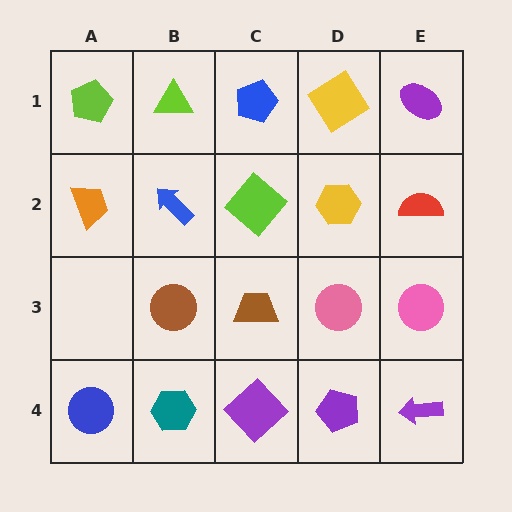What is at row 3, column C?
A brown trapezoid.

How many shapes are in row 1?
5 shapes.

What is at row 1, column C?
A blue pentagon.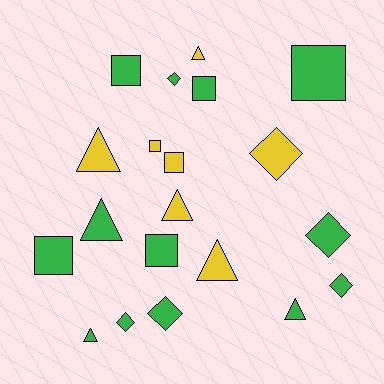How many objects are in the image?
There are 20 objects.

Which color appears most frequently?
Green, with 13 objects.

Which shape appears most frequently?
Square, with 7 objects.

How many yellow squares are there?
There are 2 yellow squares.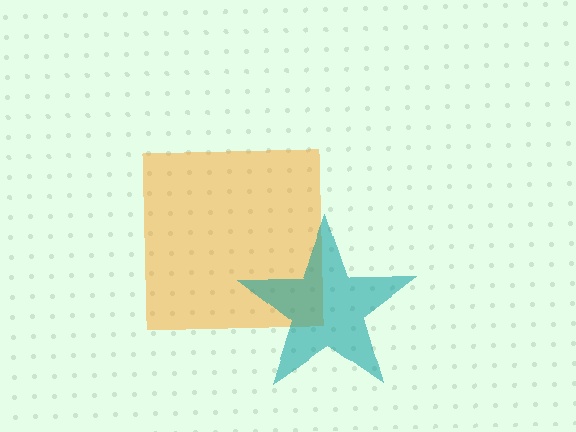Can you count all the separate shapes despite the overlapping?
Yes, there are 2 separate shapes.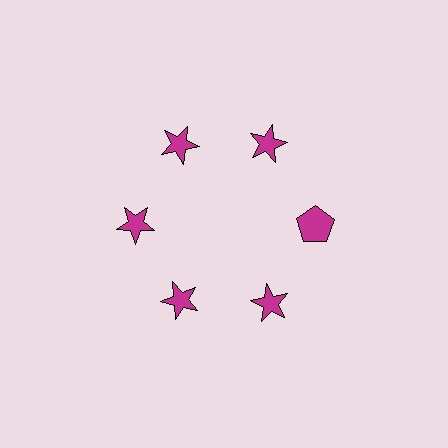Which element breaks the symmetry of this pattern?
The magenta pentagon at roughly the 3 o'clock position breaks the symmetry. All other shapes are magenta stars.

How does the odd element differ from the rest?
It has a different shape: pentagon instead of star.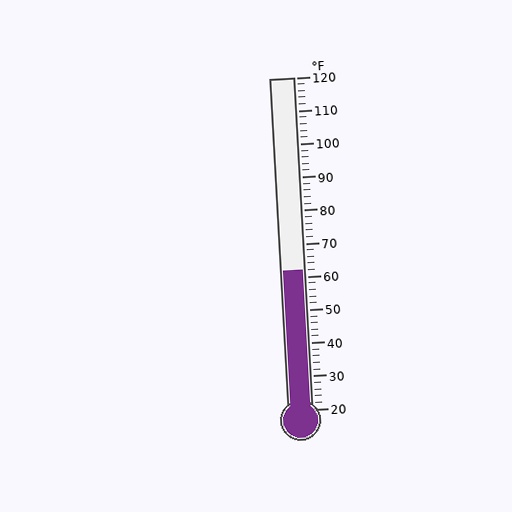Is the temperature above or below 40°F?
The temperature is above 40°F.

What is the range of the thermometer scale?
The thermometer scale ranges from 20°F to 120°F.